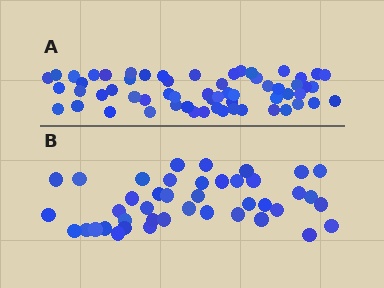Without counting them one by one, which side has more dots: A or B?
Region A (the top region) has more dots.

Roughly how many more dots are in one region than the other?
Region A has approximately 20 more dots than region B.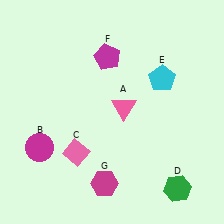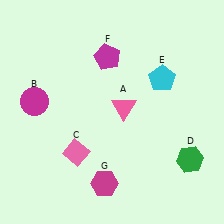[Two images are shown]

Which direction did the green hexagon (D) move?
The green hexagon (D) moved up.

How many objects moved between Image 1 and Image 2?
2 objects moved between the two images.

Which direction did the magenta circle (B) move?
The magenta circle (B) moved up.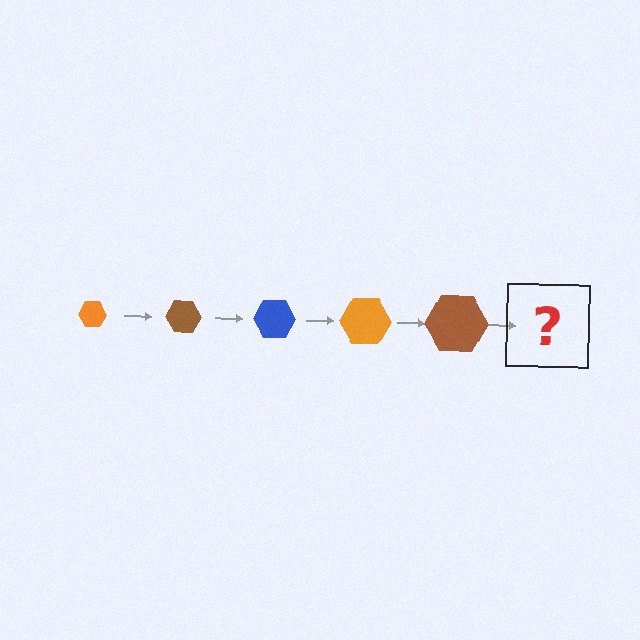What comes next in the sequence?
The next element should be a blue hexagon, larger than the previous one.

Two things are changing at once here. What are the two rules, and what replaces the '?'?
The two rules are that the hexagon grows larger each step and the color cycles through orange, brown, and blue. The '?' should be a blue hexagon, larger than the previous one.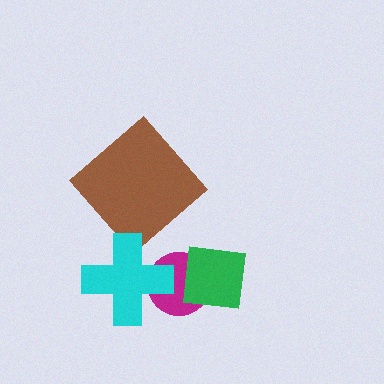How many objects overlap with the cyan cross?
1 object overlaps with the cyan cross.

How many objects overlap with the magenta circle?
2 objects overlap with the magenta circle.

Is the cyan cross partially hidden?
No, no other shape covers it.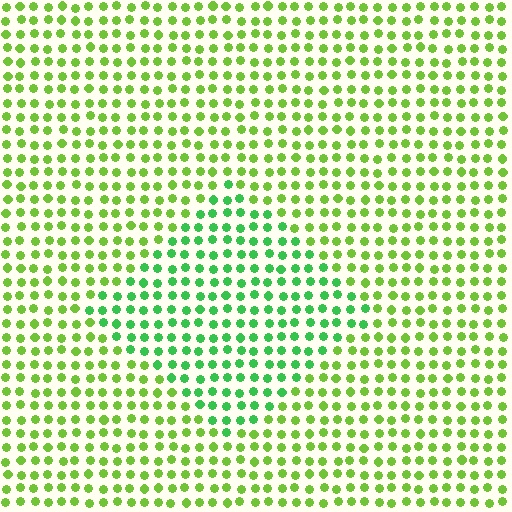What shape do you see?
I see a diamond.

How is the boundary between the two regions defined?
The boundary is defined purely by a slight shift in hue (about 34 degrees). Spacing, size, and orientation are identical on both sides.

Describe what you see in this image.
The image is filled with small lime elements in a uniform arrangement. A diamond-shaped region is visible where the elements are tinted to a slightly different hue, forming a subtle color boundary.